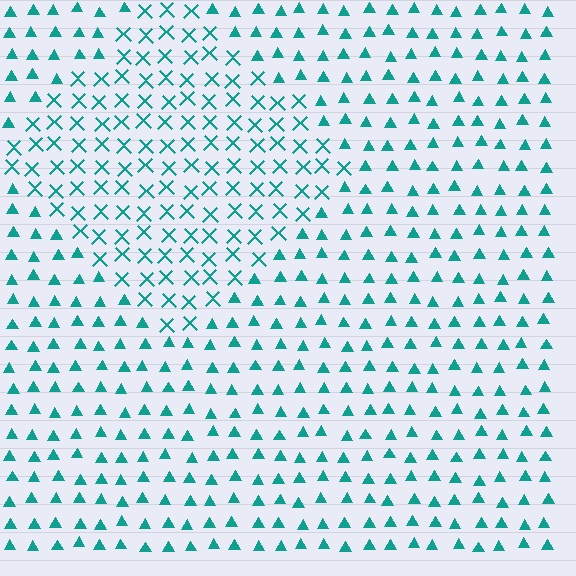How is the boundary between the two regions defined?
The boundary is defined by a change in element shape: X marks inside vs. triangles outside. All elements share the same color and spacing.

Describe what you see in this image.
The image is filled with small teal elements arranged in a uniform grid. A diamond-shaped region contains X marks, while the surrounding area contains triangles. The boundary is defined purely by the change in element shape.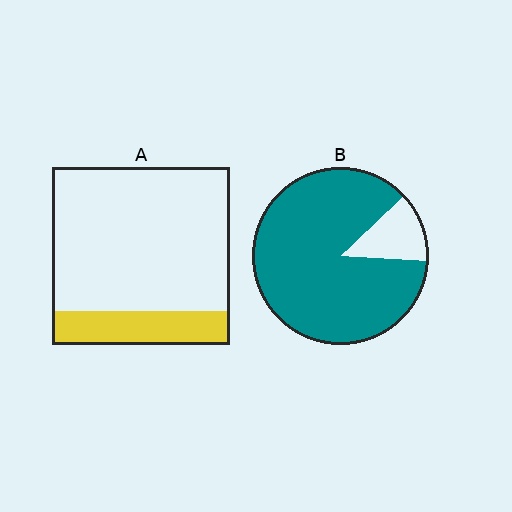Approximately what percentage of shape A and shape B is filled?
A is approximately 20% and B is approximately 85%.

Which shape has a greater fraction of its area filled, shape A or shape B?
Shape B.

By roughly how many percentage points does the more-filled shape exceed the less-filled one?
By roughly 70 percentage points (B over A).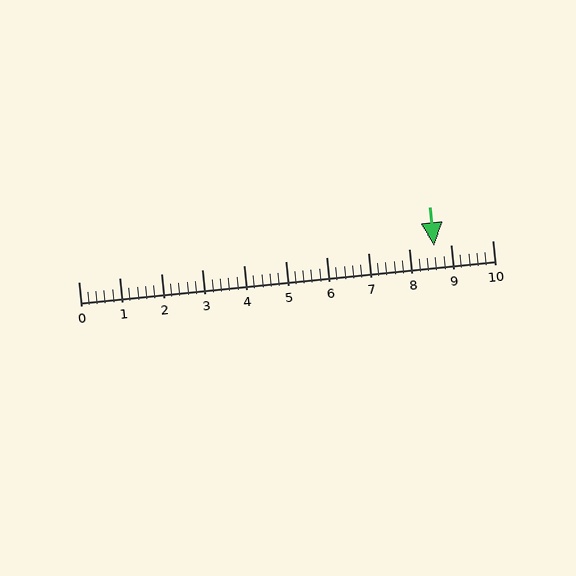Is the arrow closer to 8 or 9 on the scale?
The arrow is closer to 9.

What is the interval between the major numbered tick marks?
The major tick marks are spaced 1 units apart.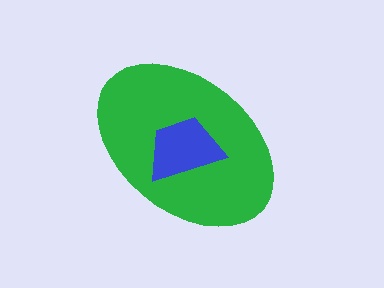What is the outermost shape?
The green ellipse.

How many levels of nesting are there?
2.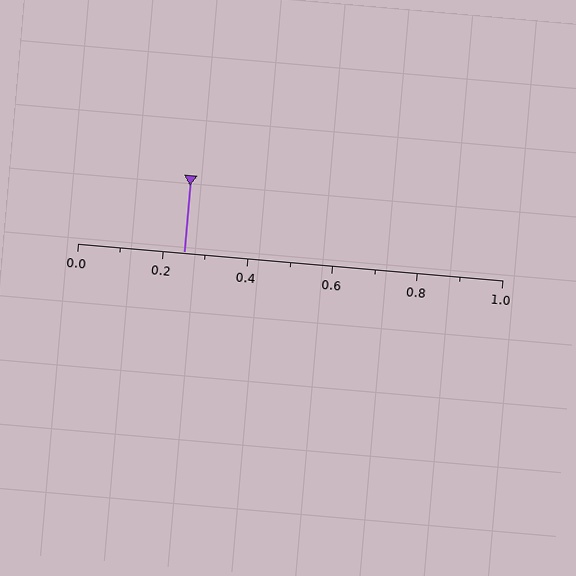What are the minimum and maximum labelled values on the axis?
The axis runs from 0.0 to 1.0.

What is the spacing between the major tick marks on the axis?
The major ticks are spaced 0.2 apart.